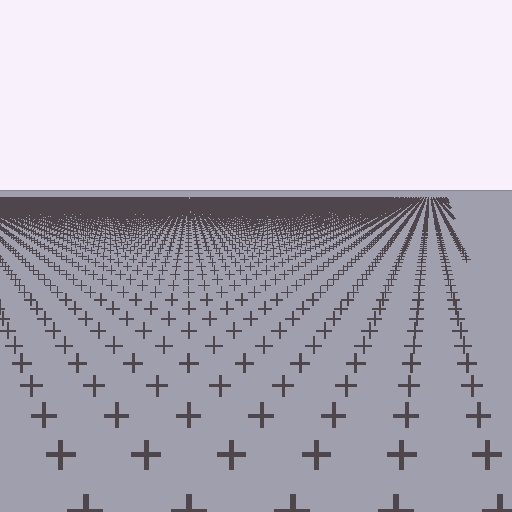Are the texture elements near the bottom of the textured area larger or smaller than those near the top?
Larger. Near the bottom, elements are closer to the viewer and appear at a bigger on-screen size.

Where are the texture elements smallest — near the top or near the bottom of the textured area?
Near the top.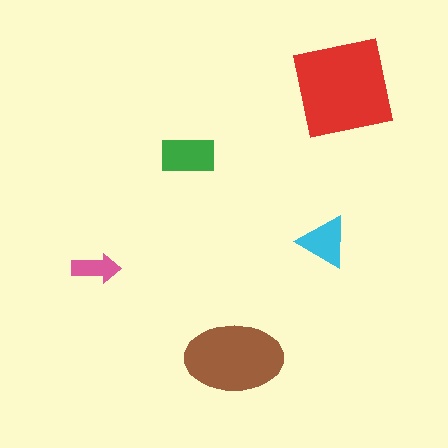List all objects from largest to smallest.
The red square, the brown ellipse, the green rectangle, the cyan triangle, the pink arrow.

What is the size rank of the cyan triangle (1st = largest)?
4th.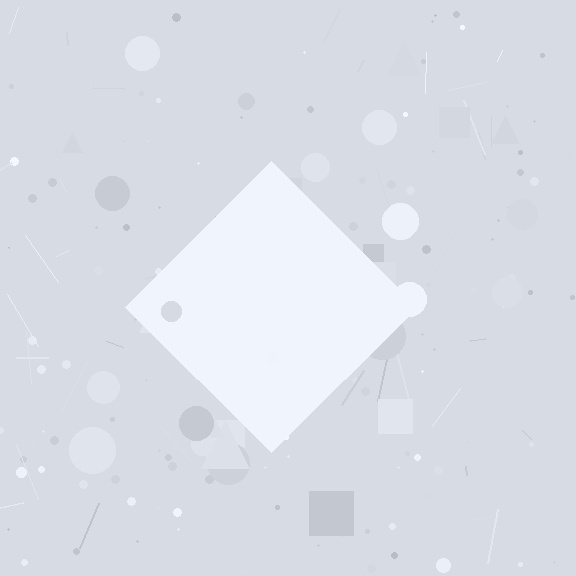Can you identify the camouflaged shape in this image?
The camouflaged shape is a diamond.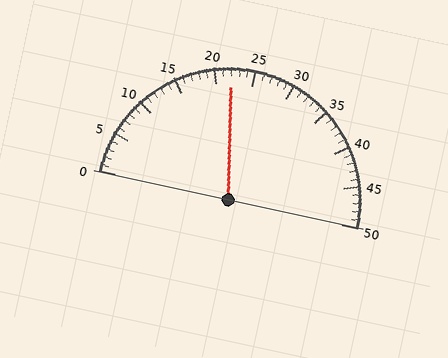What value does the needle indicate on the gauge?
The needle indicates approximately 22.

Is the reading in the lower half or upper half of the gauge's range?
The reading is in the lower half of the range (0 to 50).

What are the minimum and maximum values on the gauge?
The gauge ranges from 0 to 50.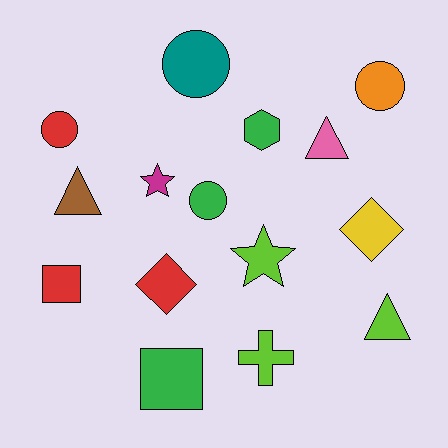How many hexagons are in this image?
There is 1 hexagon.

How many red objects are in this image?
There are 3 red objects.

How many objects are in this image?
There are 15 objects.